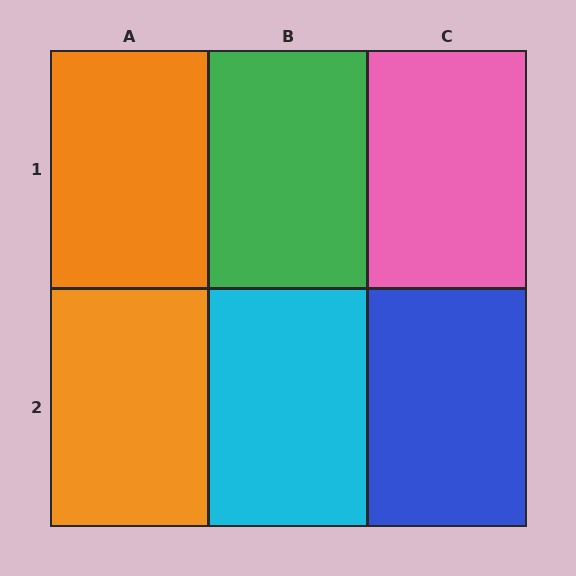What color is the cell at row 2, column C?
Blue.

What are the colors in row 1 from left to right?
Orange, green, pink.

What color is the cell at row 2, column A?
Orange.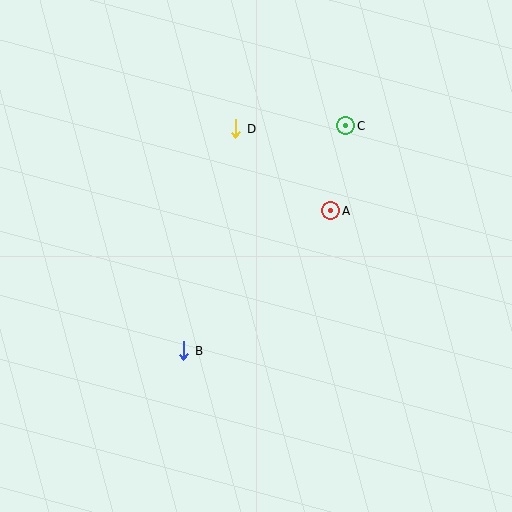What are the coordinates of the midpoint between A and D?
The midpoint between A and D is at (283, 170).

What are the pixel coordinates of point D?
Point D is at (236, 129).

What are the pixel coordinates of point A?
Point A is at (331, 211).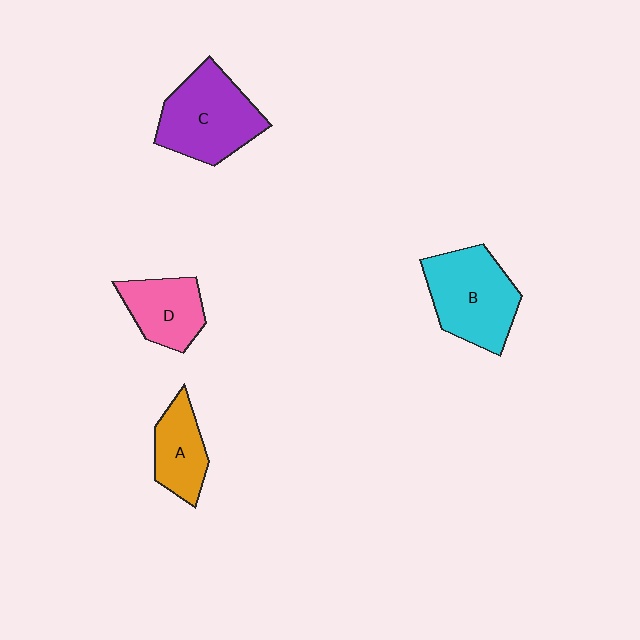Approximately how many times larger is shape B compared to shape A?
Approximately 1.7 times.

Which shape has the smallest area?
Shape A (orange).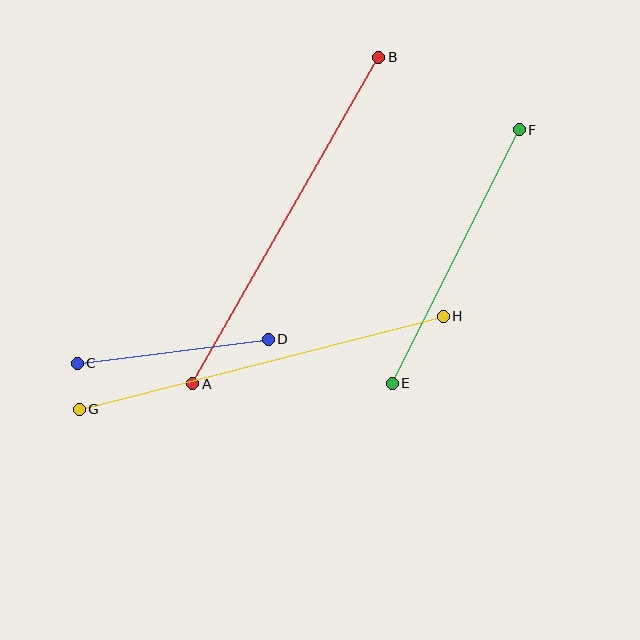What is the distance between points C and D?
The distance is approximately 193 pixels.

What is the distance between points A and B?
The distance is approximately 376 pixels.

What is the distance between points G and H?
The distance is approximately 375 pixels.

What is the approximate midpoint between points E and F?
The midpoint is at approximately (456, 256) pixels.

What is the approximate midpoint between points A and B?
The midpoint is at approximately (286, 221) pixels.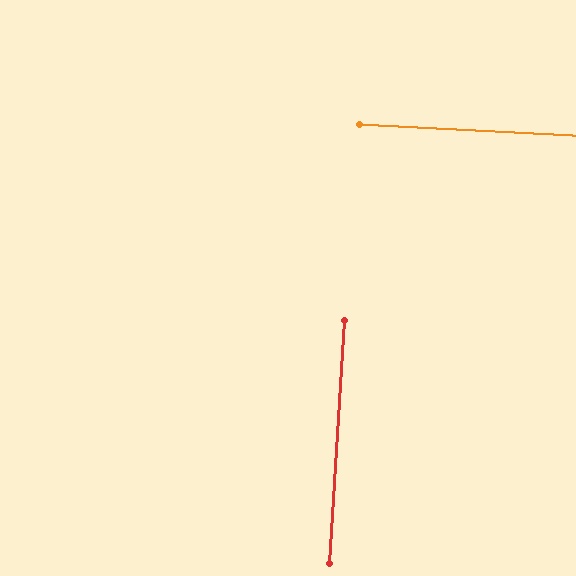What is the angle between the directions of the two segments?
Approximately 90 degrees.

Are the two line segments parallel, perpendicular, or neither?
Perpendicular — they meet at approximately 90°.